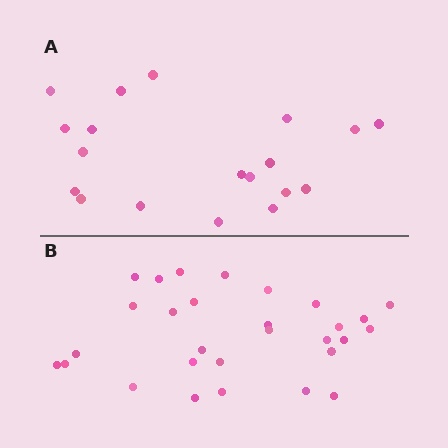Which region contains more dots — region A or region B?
Region B (the bottom region) has more dots.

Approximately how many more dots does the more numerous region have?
Region B has roughly 10 or so more dots than region A.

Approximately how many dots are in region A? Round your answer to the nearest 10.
About 20 dots. (The exact count is 19, which rounds to 20.)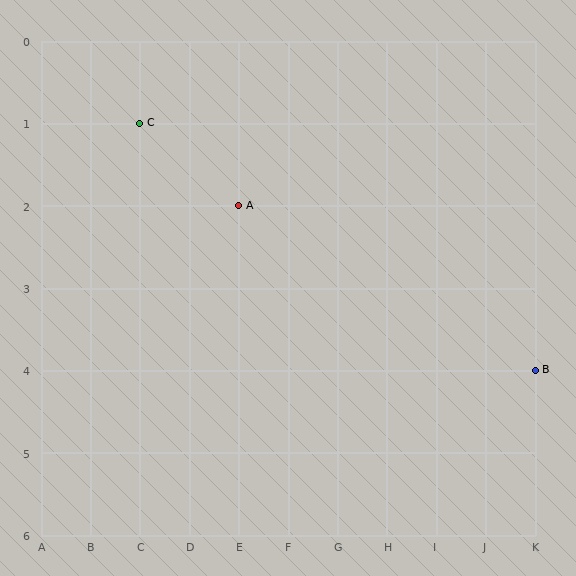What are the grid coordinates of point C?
Point C is at grid coordinates (C, 1).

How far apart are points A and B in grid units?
Points A and B are 6 columns and 2 rows apart (about 6.3 grid units diagonally).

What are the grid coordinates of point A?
Point A is at grid coordinates (E, 2).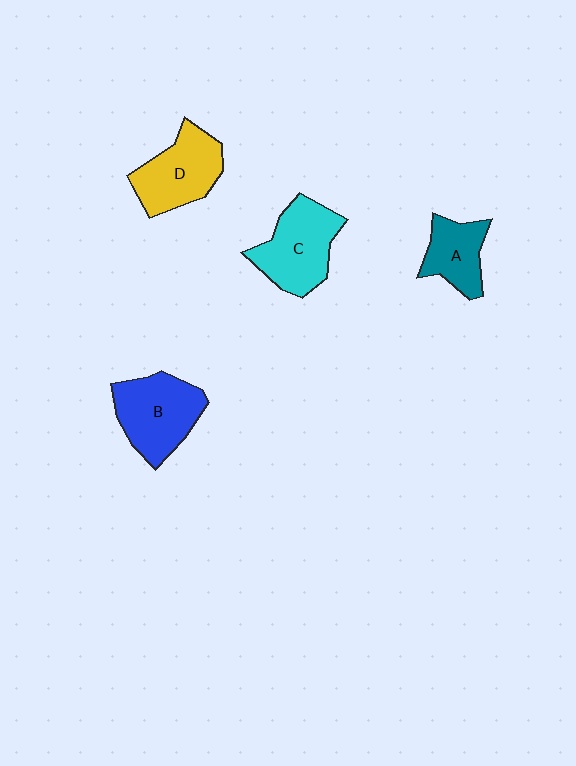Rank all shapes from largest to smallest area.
From largest to smallest: B (blue), C (cyan), D (yellow), A (teal).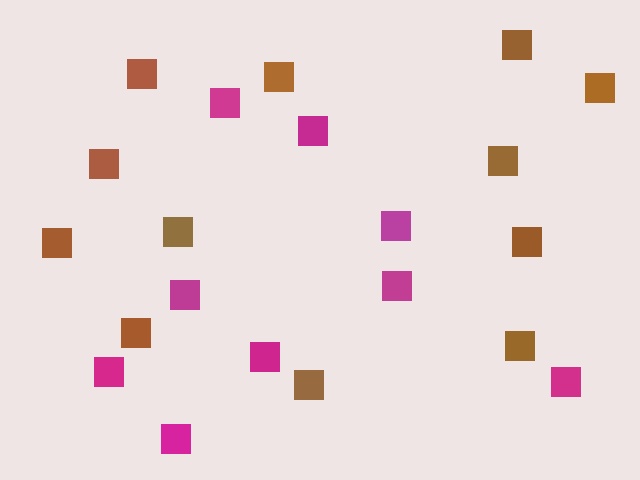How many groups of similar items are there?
There are 2 groups: one group of brown squares (12) and one group of magenta squares (9).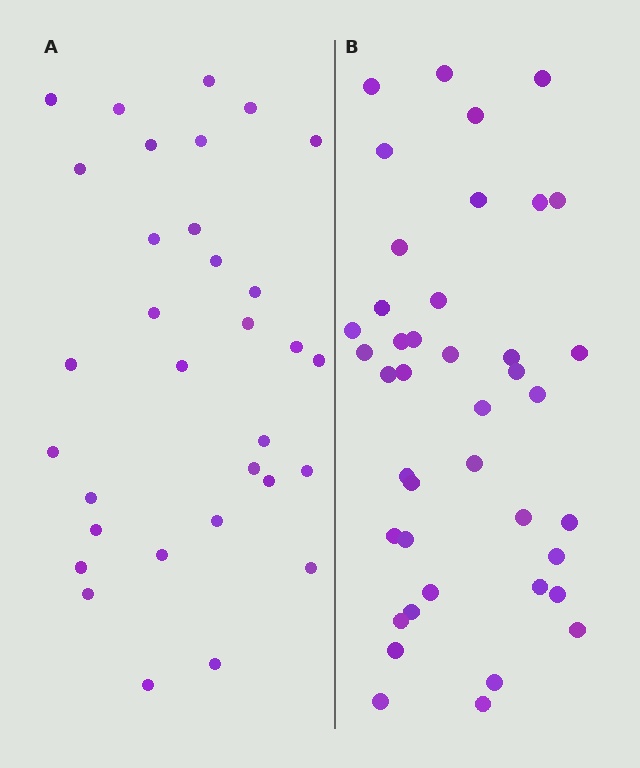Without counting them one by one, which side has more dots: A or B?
Region B (the right region) has more dots.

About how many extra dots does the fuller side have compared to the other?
Region B has roughly 8 or so more dots than region A.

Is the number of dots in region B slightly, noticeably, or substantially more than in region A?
Region B has noticeably more, but not dramatically so. The ratio is roughly 1.3 to 1.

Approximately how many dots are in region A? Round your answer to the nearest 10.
About 30 dots. (The exact count is 32, which rounds to 30.)